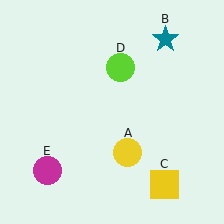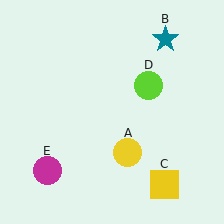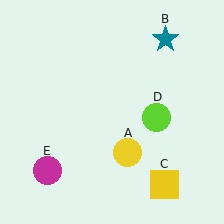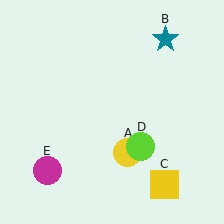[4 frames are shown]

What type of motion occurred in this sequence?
The lime circle (object D) rotated clockwise around the center of the scene.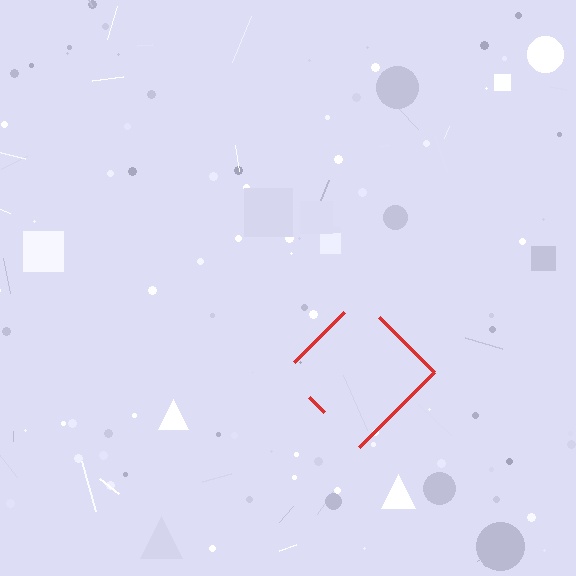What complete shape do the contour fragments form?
The contour fragments form a diamond.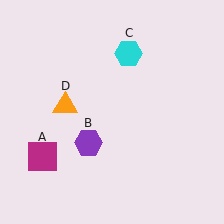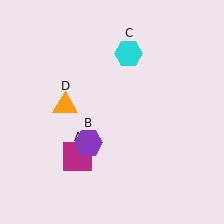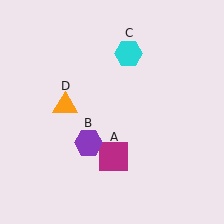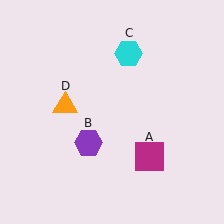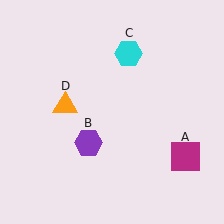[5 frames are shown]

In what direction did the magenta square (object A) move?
The magenta square (object A) moved right.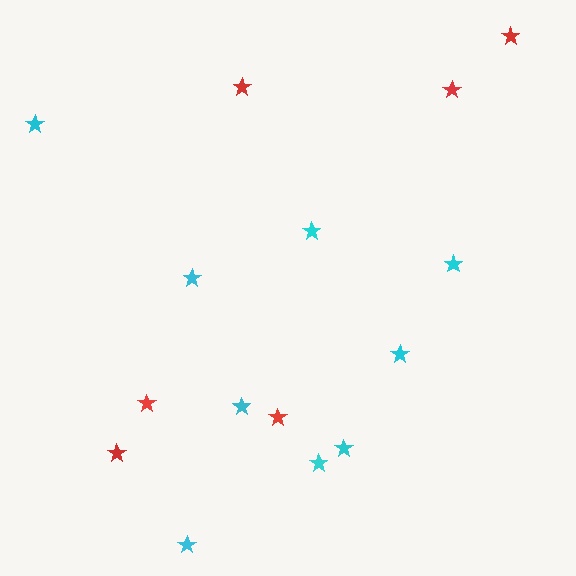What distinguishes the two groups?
There are 2 groups: one group of cyan stars (9) and one group of red stars (6).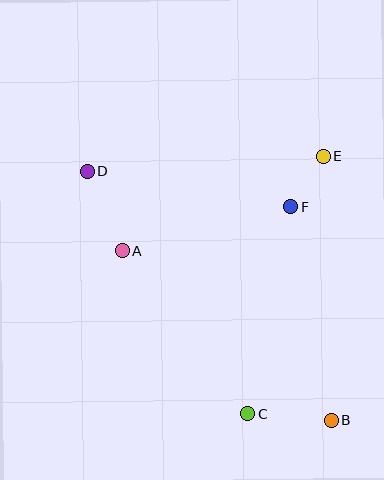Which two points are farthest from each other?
Points B and D are farthest from each other.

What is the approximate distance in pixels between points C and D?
The distance between C and D is approximately 291 pixels.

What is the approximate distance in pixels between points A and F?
The distance between A and F is approximately 174 pixels.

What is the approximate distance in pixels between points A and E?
The distance between A and E is approximately 222 pixels.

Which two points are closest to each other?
Points E and F are closest to each other.